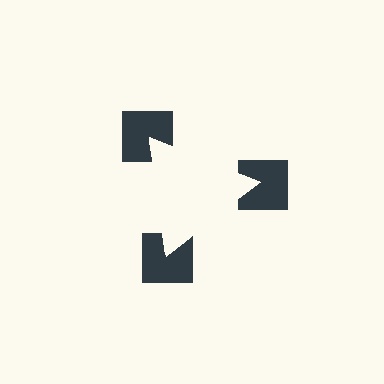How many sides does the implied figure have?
3 sides.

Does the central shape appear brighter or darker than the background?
It typically appears slightly brighter than the background, even though no actual brightness change is drawn.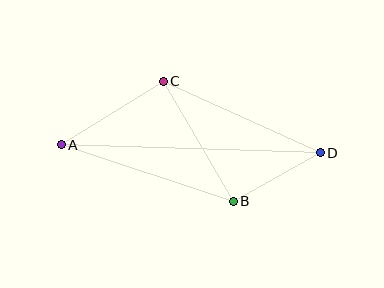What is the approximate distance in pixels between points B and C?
The distance between B and C is approximately 139 pixels.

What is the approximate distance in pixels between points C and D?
The distance between C and D is approximately 173 pixels.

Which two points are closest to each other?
Points B and D are closest to each other.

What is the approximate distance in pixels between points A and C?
The distance between A and C is approximately 120 pixels.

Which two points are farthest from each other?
Points A and D are farthest from each other.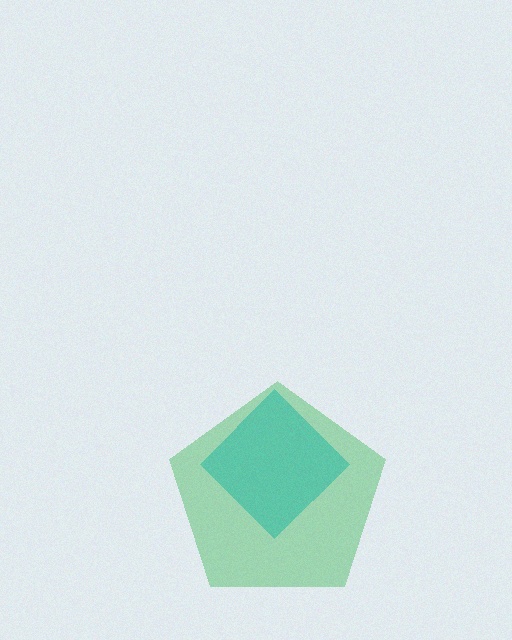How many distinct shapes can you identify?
There are 2 distinct shapes: a cyan diamond, a green pentagon.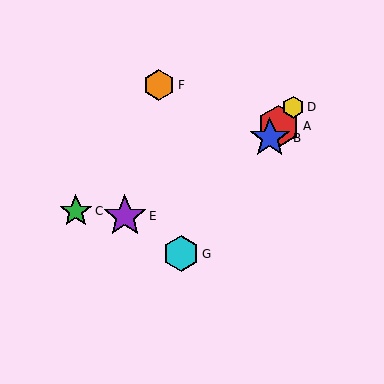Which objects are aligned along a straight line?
Objects A, B, D, G are aligned along a straight line.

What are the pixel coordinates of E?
Object E is at (125, 216).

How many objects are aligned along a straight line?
4 objects (A, B, D, G) are aligned along a straight line.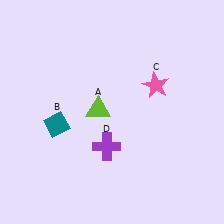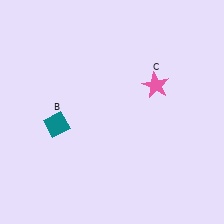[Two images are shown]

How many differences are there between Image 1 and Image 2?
There are 2 differences between the two images.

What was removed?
The purple cross (D), the lime triangle (A) were removed in Image 2.